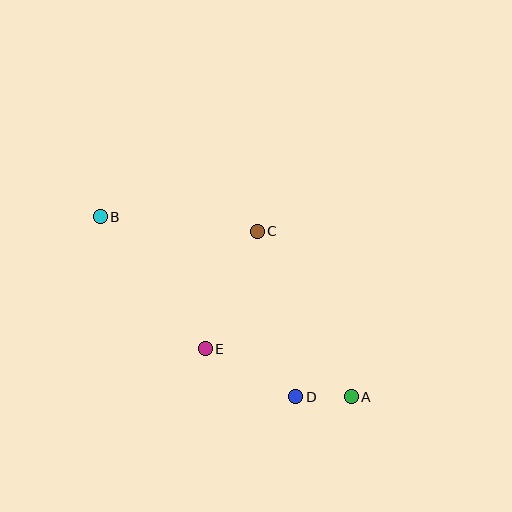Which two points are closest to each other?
Points A and D are closest to each other.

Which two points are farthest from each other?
Points A and B are farthest from each other.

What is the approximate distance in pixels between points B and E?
The distance between B and E is approximately 169 pixels.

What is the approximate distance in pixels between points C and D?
The distance between C and D is approximately 170 pixels.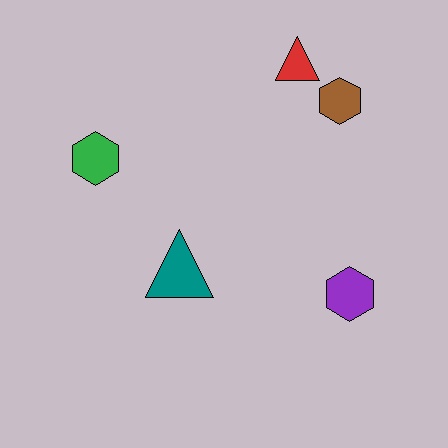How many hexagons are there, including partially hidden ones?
There are 3 hexagons.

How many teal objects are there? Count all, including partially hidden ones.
There is 1 teal object.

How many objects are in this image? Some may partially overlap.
There are 5 objects.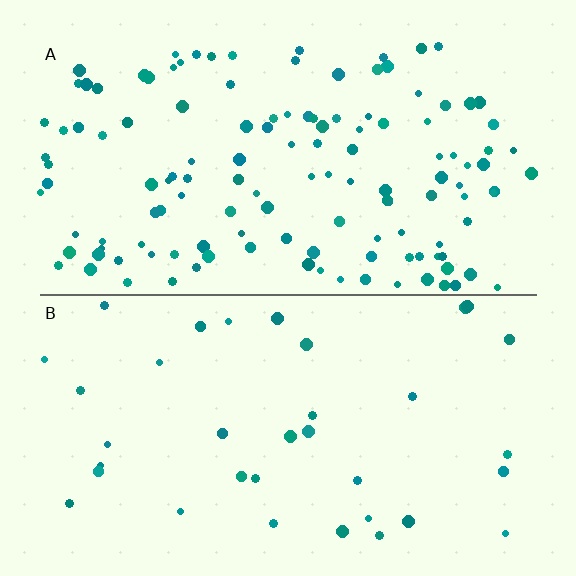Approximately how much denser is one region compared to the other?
Approximately 3.7× — region A over region B.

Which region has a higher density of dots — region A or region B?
A (the top).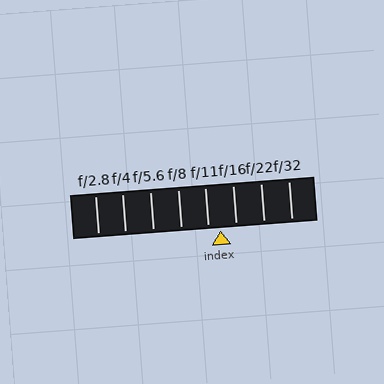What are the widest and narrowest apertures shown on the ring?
The widest aperture shown is f/2.8 and the narrowest is f/32.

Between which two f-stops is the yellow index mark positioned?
The index mark is between f/11 and f/16.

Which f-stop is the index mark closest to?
The index mark is closest to f/11.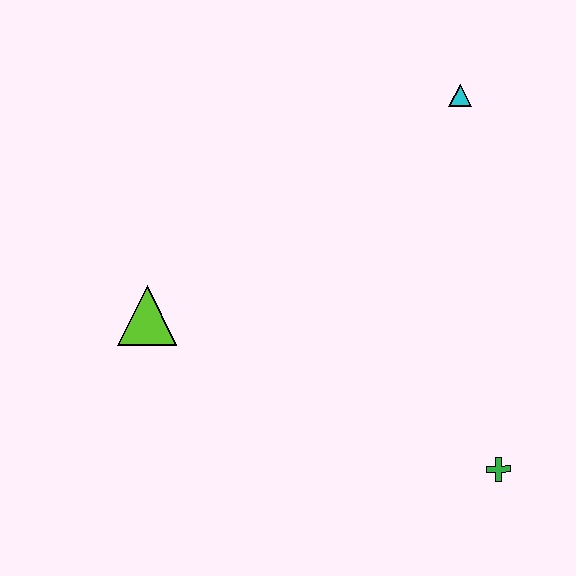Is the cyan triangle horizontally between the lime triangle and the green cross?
Yes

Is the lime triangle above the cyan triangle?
No